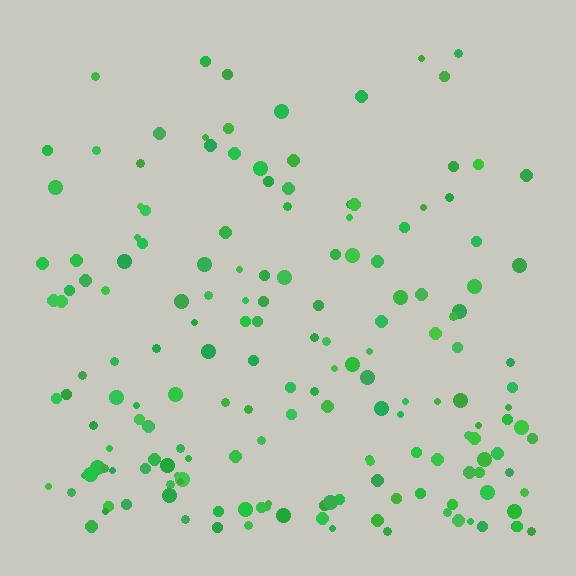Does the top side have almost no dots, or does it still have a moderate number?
Still a moderate number, just noticeably fewer than the bottom.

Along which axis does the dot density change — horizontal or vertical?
Vertical.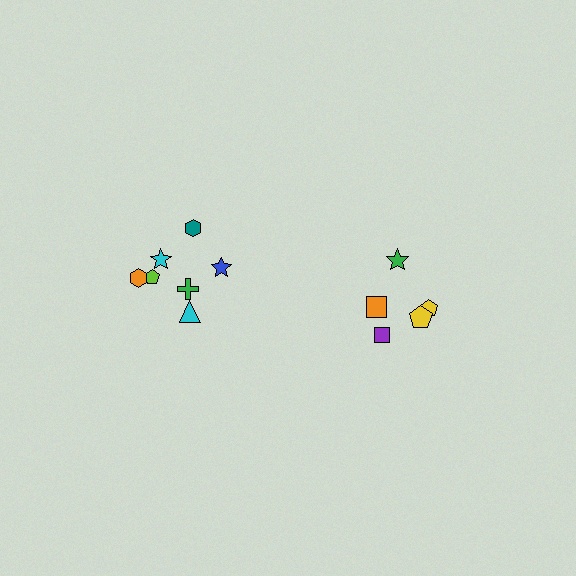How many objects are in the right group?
There are 5 objects.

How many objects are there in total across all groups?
There are 12 objects.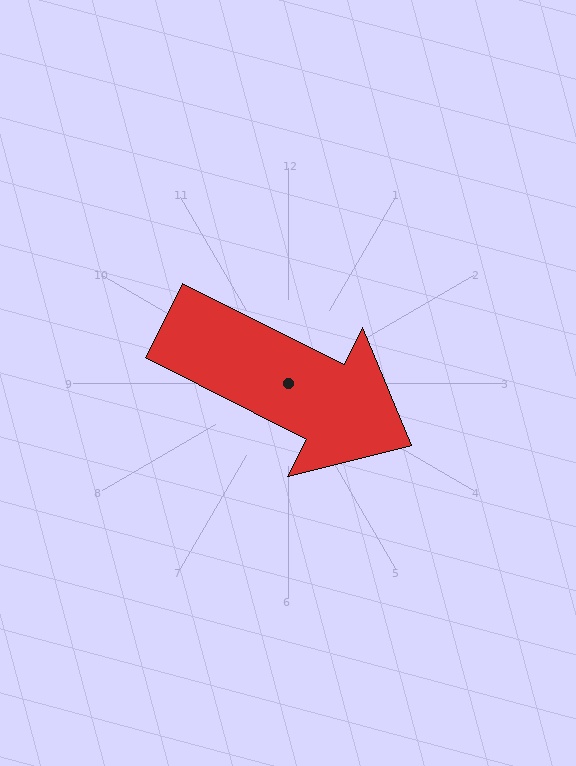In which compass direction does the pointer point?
Southeast.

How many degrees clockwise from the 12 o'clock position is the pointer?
Approximately 117 degrees.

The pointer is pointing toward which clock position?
Roughly 4 o'clock.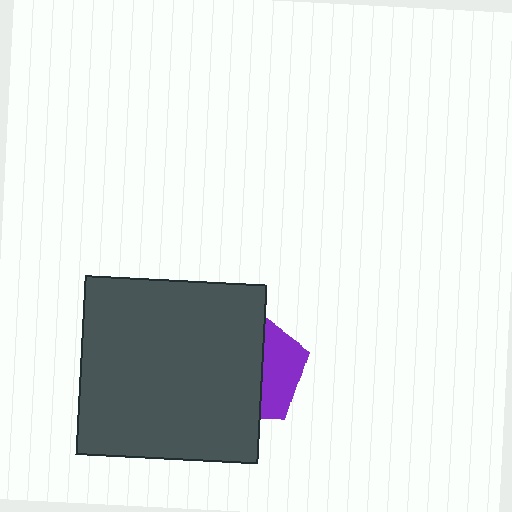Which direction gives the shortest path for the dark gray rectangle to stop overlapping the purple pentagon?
Moving left gives the shortest separation.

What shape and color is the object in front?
The object in front is a dark gray rectangle.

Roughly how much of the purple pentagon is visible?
A small part of it is visible (roughly 35%).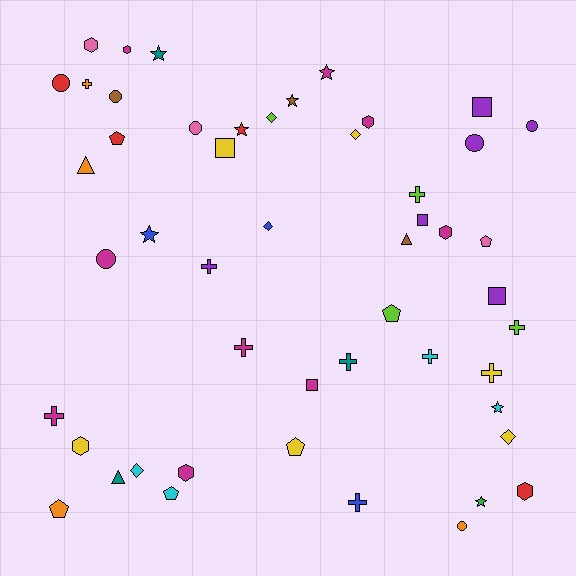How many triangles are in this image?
There are 3 triangles.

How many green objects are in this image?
There is 1 green object.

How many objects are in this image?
There are 50 objects.